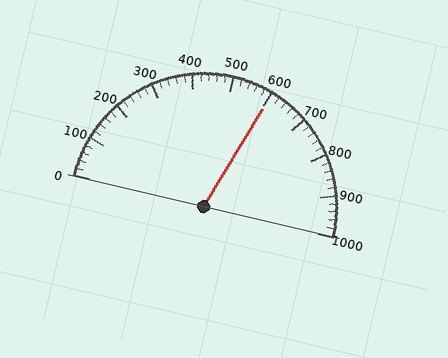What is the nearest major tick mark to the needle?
The nearest major tick mark is 600.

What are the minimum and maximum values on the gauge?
The gauge ranges from 0 to 1000.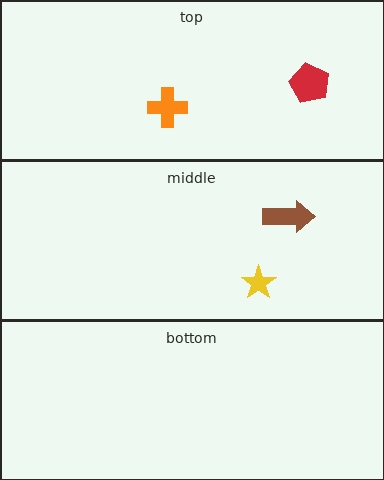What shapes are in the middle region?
The brown arrow, the yellow star.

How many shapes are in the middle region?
2.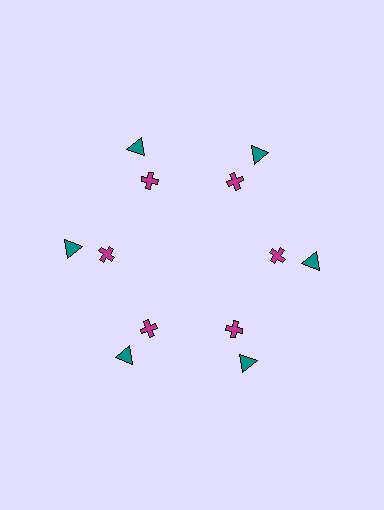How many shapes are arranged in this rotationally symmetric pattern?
There are 12 shapes, arranged in 6 groups of 2.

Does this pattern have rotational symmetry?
Yes, this pattern has 6-fold rotational symmetry. It looks the same after rotating 60 degrees around the center.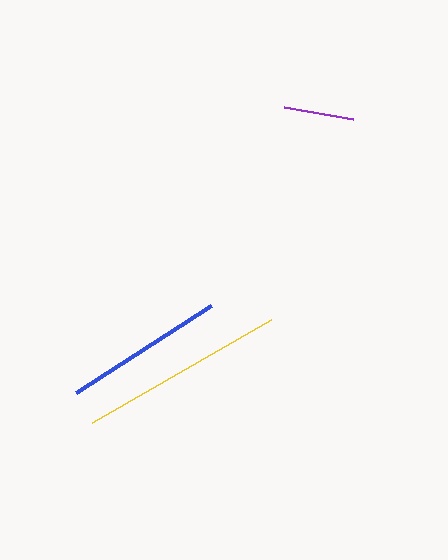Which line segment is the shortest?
The purple line is the shortest at approximately 70 pixels.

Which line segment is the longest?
The yellow line is the longest at approximately 207 pixels.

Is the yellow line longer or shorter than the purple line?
The yellow line is longer than the purple line.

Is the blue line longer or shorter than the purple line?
The blue line is longer than the purple line.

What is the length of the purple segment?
The purple segment is approximately 70 pixels long.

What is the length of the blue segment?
The blue segment is approximately 161 pixels long.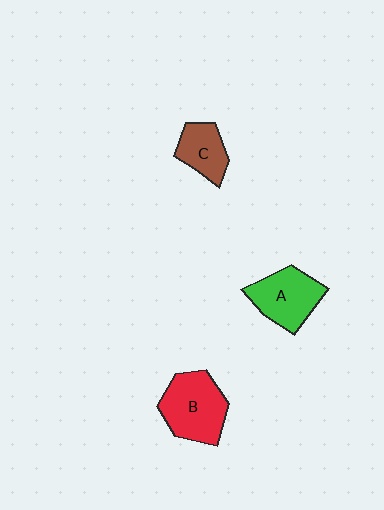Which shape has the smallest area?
Shape C (brown).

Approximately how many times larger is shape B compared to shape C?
Approximately 1.6 times.